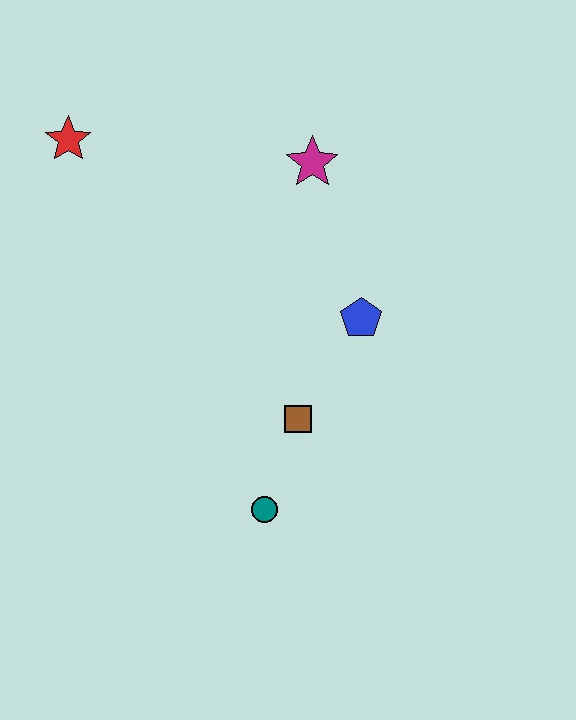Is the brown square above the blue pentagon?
No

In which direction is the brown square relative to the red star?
The brown square is below the red star.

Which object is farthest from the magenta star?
The teal circle is farthest from the magenta star.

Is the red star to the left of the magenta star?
Yes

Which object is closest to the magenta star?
The blue pentagon is closest to the magenta star.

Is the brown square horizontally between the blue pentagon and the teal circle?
Yes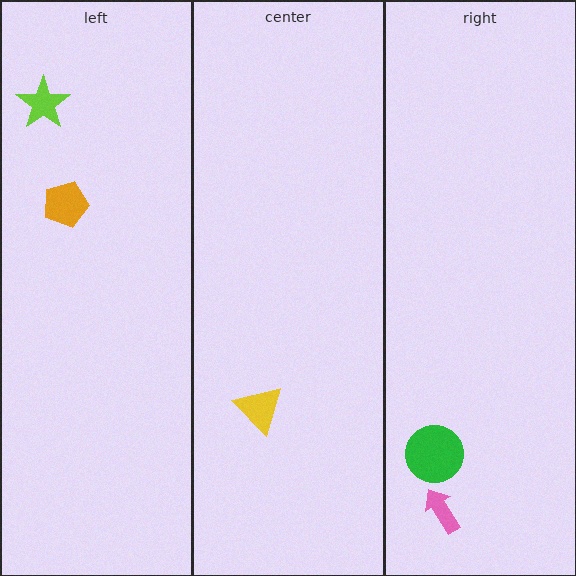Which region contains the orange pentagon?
The left region.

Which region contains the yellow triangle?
The center region.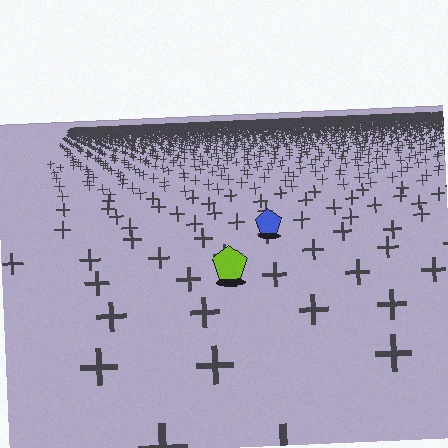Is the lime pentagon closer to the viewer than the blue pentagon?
Yes. The lime pentagon is closer — you can tell from the texture gradient: the ground texture is coarser near it.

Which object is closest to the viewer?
The lime pentagon is closest. The texture marks near it are larger and more spread out.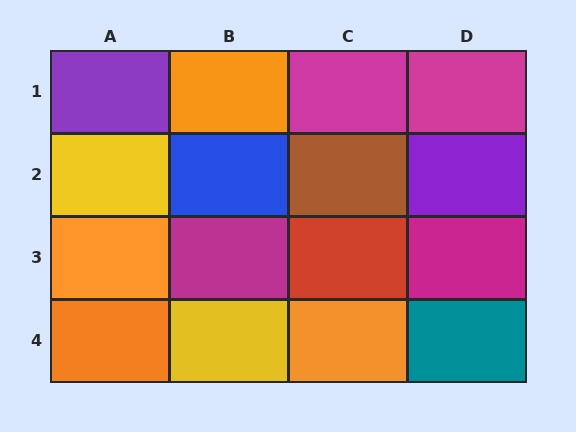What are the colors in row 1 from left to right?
Purple, orange, magenta, magenta.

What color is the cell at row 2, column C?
Brown.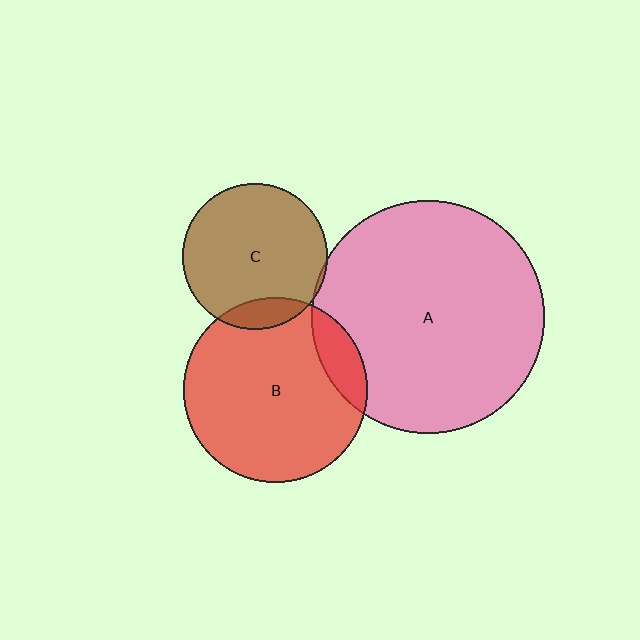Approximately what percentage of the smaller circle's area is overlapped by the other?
Approximately 5%.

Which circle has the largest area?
Circle A (pink).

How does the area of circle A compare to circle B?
Approximately 1.6 times.